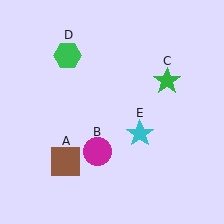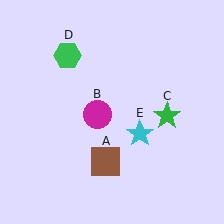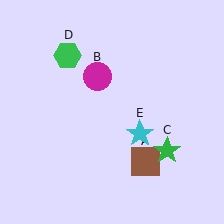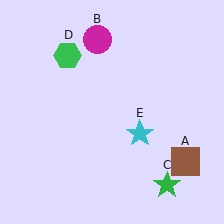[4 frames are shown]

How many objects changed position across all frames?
3 objects changed position: brown square (object A), magenta circle (object B), green star (object C).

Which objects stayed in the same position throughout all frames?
Green hexagon (object D) and cyan star (object E) remained stationary.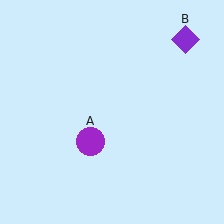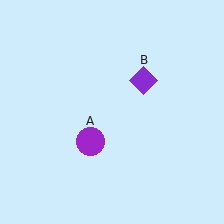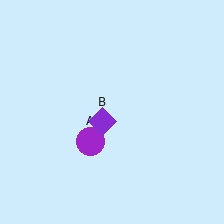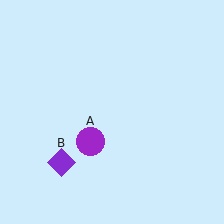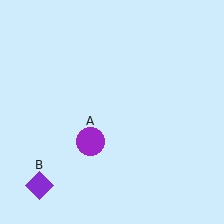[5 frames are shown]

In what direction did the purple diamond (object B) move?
The purple diamond (object B) moved down and to the left.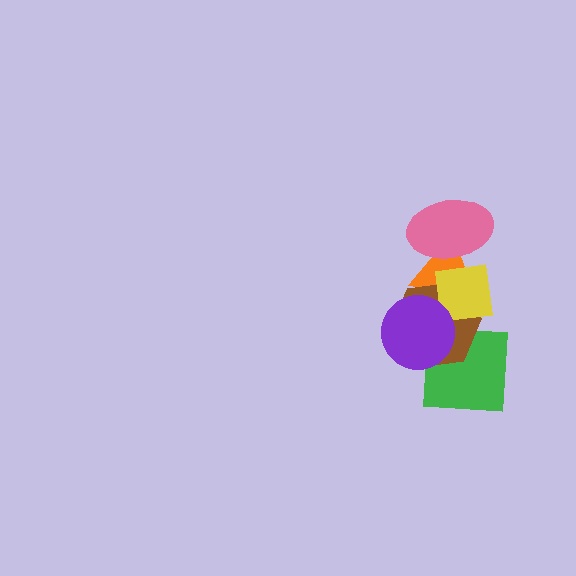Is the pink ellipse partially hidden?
Yes, it is partially covered by another shape.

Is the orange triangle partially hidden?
Yes, it is partially covered by another shape.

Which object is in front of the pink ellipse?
The yellow square is in front of the pink ellipse.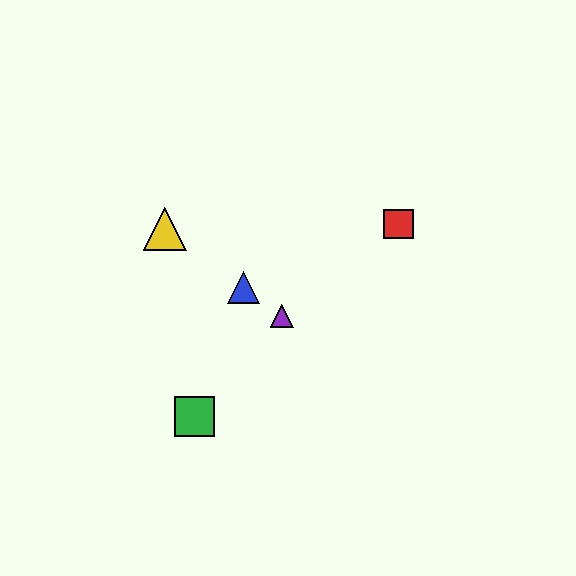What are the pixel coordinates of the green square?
The green square is at (195, 417).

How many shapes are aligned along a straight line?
3 shapes (the blue triangle, the yellow triangle, the purple triangle) are aligned along a straight line.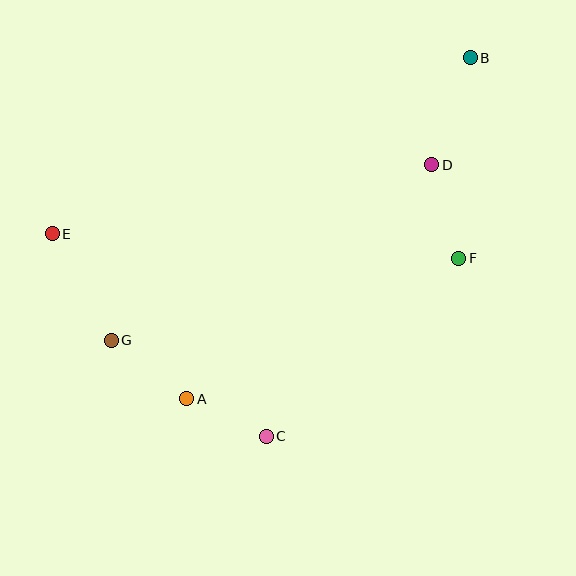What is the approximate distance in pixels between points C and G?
The distance between C and G is approximately 182 pixels.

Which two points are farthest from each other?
Points B and G are farthest from each other.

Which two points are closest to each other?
Points A and C are closest to each other.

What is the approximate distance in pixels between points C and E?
The distance between C and E is approximately 295 pixels.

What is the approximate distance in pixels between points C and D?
The distance between C and D is approximately 318 pixels.